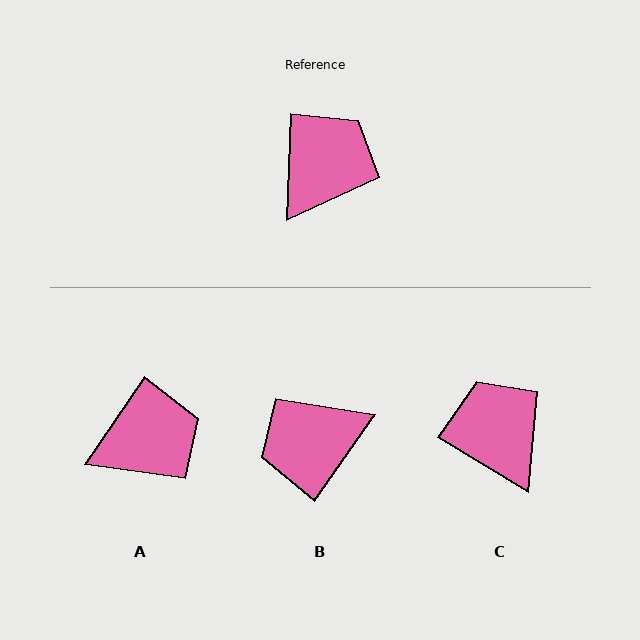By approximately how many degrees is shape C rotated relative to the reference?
Approximately 61 degrees counter-clockwise.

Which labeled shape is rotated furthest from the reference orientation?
B, about 147 degrees away.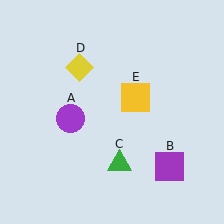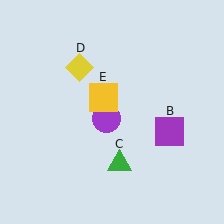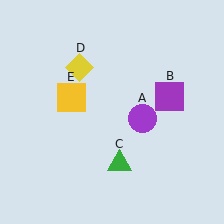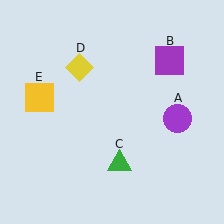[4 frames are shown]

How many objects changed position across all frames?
3 objects changed position: purple circle (object A), purple square (object B), yellow square (object E).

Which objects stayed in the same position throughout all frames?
Green triangle (object C) and yellow diamond (object D) remained stationary.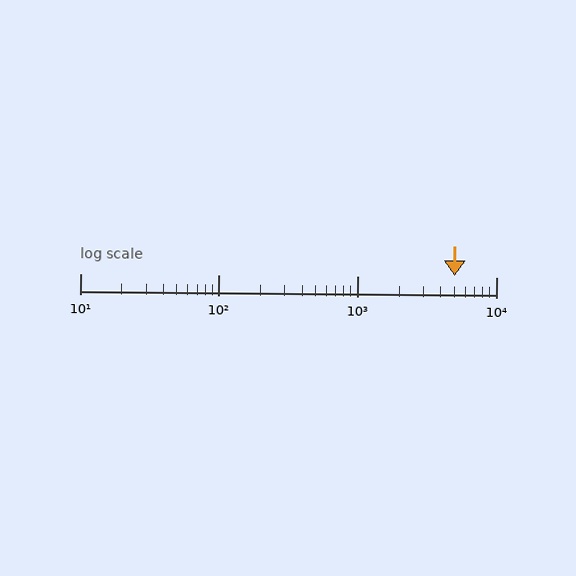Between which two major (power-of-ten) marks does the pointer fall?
The pointer is between 1000 and 10000.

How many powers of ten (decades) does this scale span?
The scale spans 3 decades, from 10 to 10000.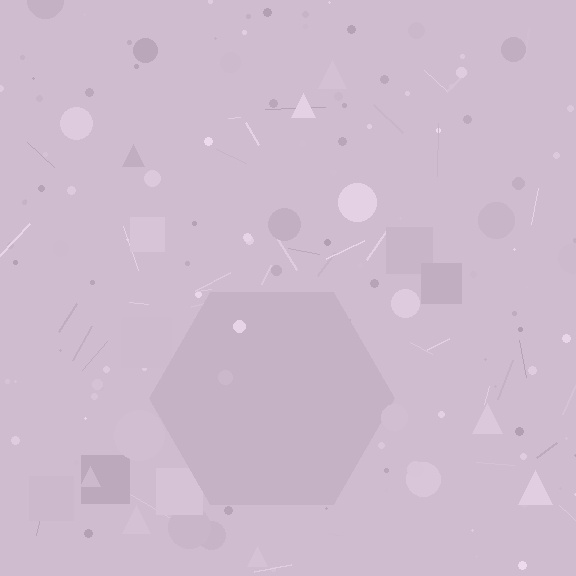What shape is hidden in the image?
A hexagon is hidden in the image.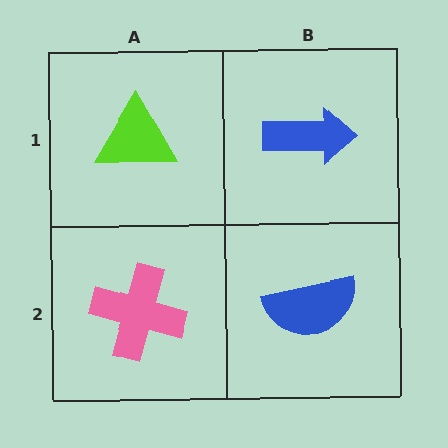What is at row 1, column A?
A lime triangle.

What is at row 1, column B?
A blue arrow.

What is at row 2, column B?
A blue semicircle.